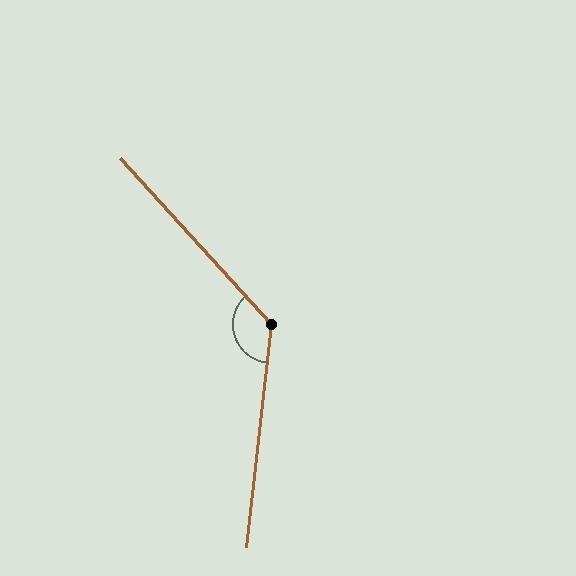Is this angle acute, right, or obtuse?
It is obtuse.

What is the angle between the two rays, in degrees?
Approximately 131 degrees.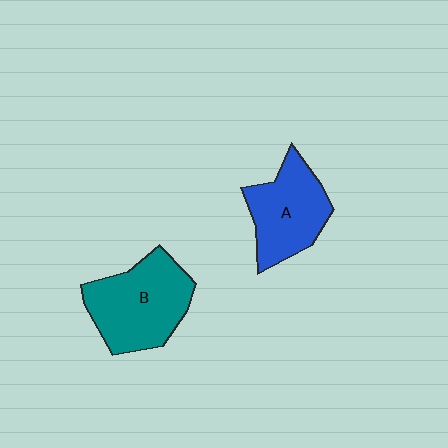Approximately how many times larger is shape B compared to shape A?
Approximately 1.2 times.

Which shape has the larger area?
Shape B (teal).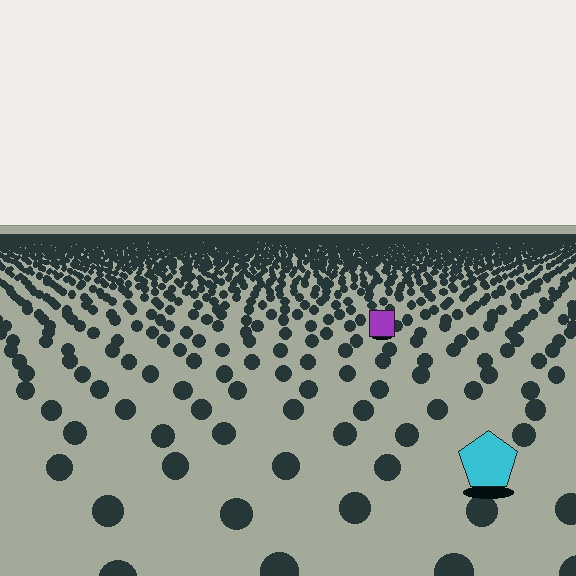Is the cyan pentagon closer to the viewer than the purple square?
Yes. The cyan pentagon is closer — you can tell from the texture gradient: the ground texture is coarser near it.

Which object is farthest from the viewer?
The purple square is farthest from the viewer. It appears smaller and the ground texture around it is denser.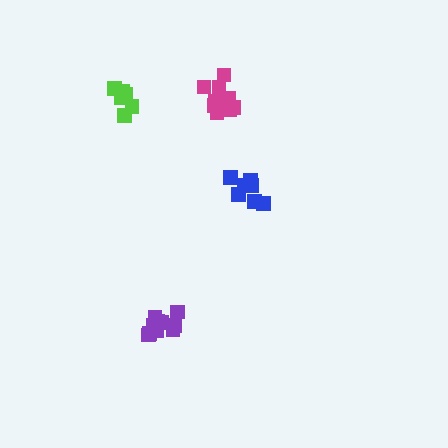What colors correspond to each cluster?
The clusters are colored: blue, purple, magenta, lime.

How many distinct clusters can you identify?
There are 4 distinct clusters.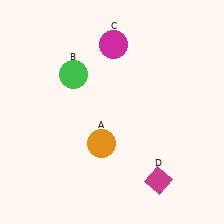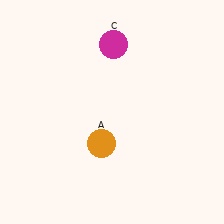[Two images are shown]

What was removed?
The magenta diamond (D), the green circle (B) were removed in Image 2.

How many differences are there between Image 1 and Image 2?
There are 2 differences between the two images.